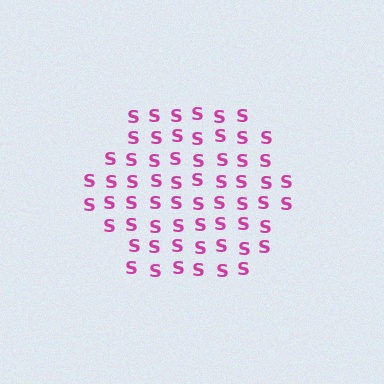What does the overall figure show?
The overall figure shows a hexagon.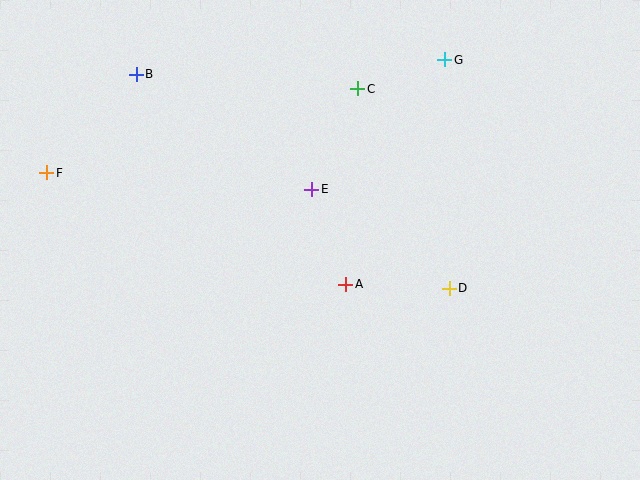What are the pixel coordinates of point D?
Point D is at (449, 288).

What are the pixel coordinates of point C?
Point C is at (358, 89).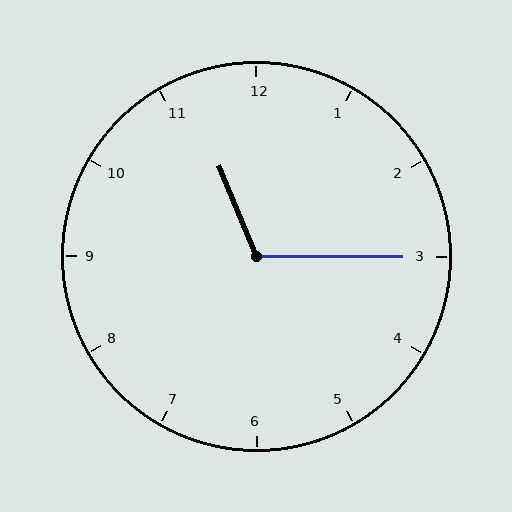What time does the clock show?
11:15.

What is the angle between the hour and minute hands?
Approximately 112 degrees.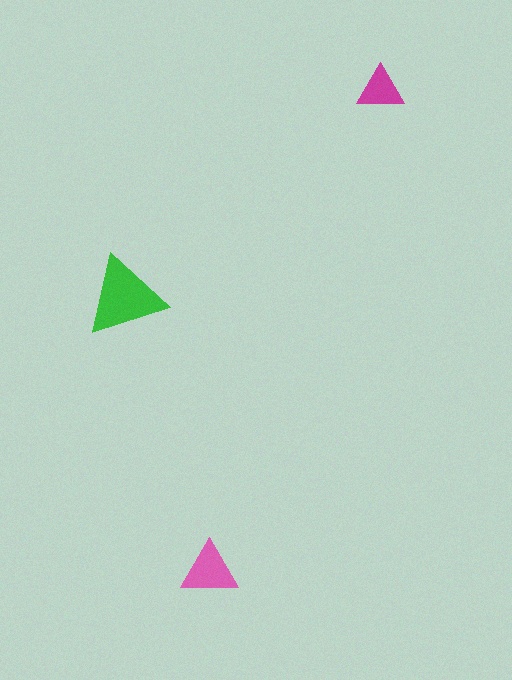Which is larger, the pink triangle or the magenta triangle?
The pink one.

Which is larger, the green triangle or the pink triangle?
The green one.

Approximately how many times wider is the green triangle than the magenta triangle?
About 1.5 times wider.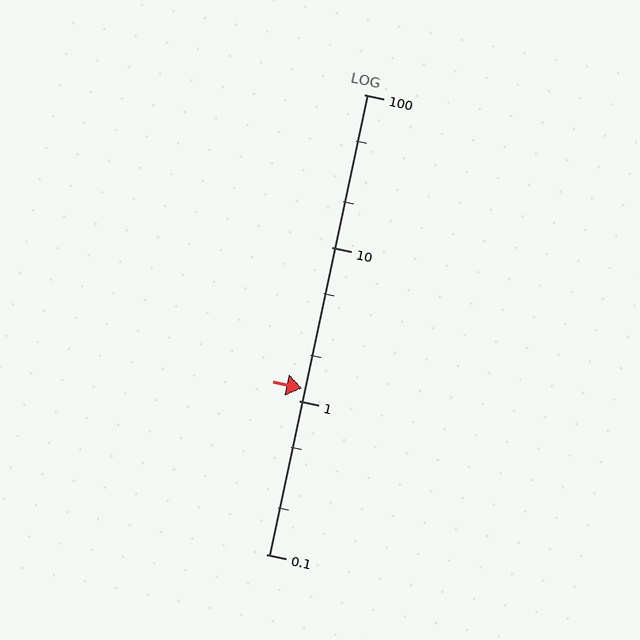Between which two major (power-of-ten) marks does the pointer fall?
The pointer is between 1 and 10.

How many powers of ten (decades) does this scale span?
The scale spans 3 decades, from 0.1 to 100.